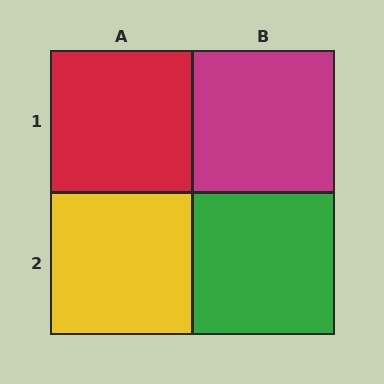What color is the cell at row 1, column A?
Red.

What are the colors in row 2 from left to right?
Yellow, green.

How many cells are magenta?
1 cell is magenta.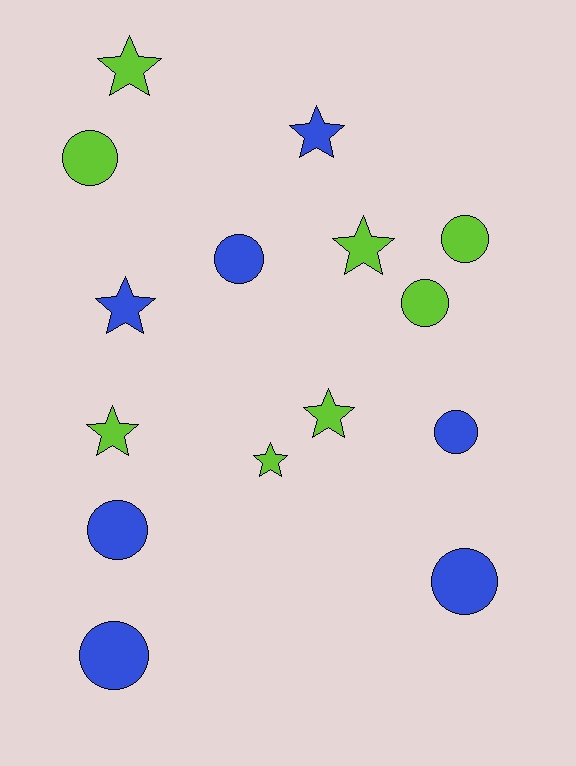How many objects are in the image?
There are 15 objects.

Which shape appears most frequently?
Circle, with 8 objects.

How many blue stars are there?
There are 2 blue stars.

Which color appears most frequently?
Lime, with 8 objects.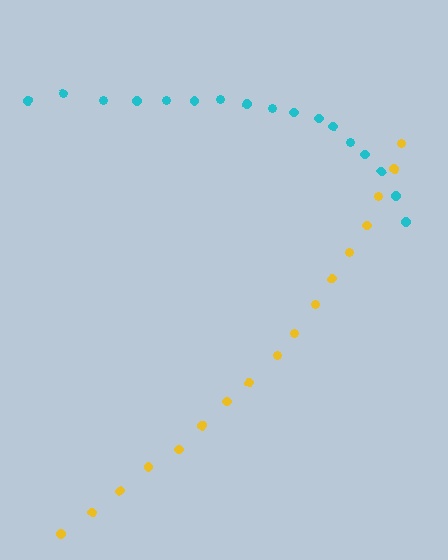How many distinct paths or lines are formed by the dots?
There are 2 distinct paths.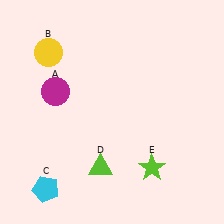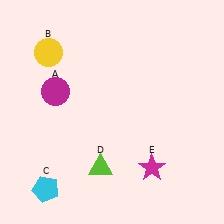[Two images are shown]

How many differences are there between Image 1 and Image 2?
There is 1 difference between the two images.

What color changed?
The star (E) changed from lime in Image 1 to magenta in Image 2.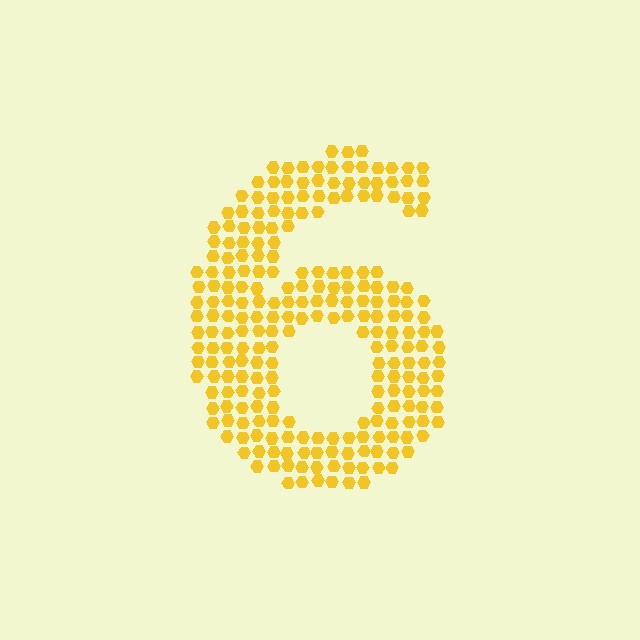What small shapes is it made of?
It is made of small hexagons.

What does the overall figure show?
The overall figure shows the digit 6.